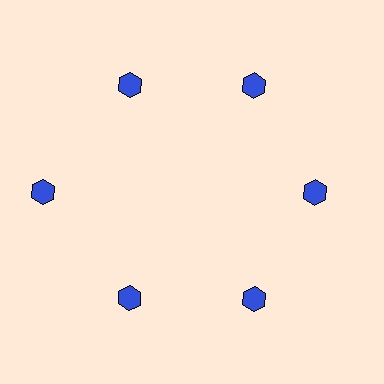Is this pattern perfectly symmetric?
No. The 6 blue hexagons are arranged in a ring, but one element near the 9 o'clock position is pushed outward from the center, breaking the 6-fold rotational symmetry.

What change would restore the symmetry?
The symmetry would be restored by moving it inward, back onto the ring so that all 6 hexagons sit at equal angles and equal distance from the center.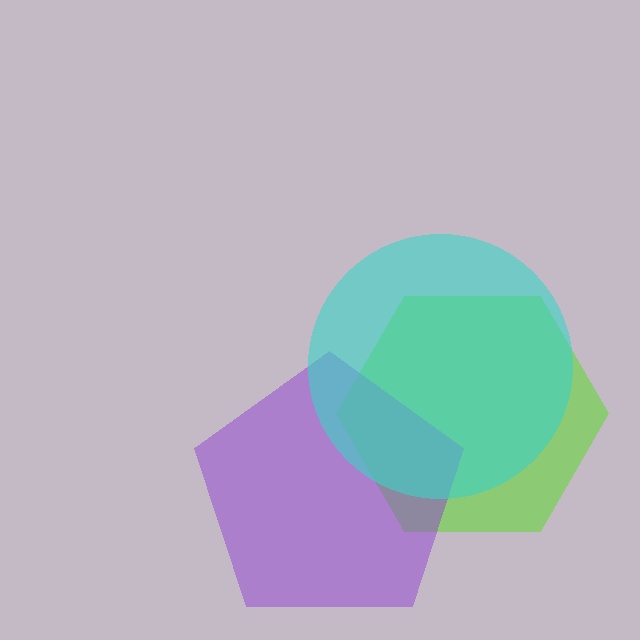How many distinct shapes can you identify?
There are 3 distinct shapes: a lime hexagon, a purple pentagon, a cyan circle.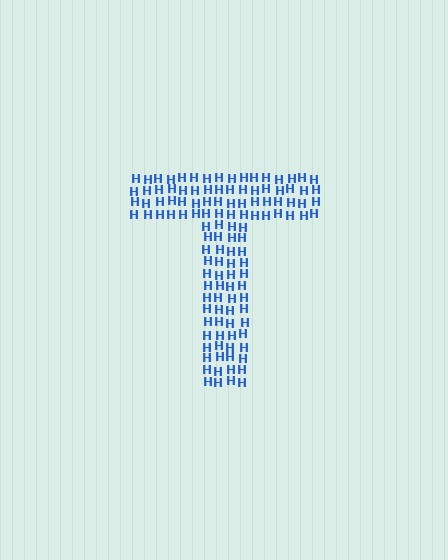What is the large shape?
The large shape is the letter T.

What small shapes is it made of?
It is made of small letter H's.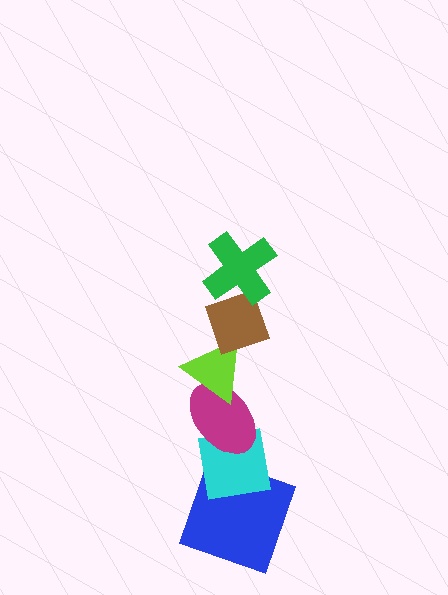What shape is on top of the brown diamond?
The green cross is on top of the brown diamond.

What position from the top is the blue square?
The blue square is 6th from the top.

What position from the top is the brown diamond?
The brown diamond is 2nd from the top.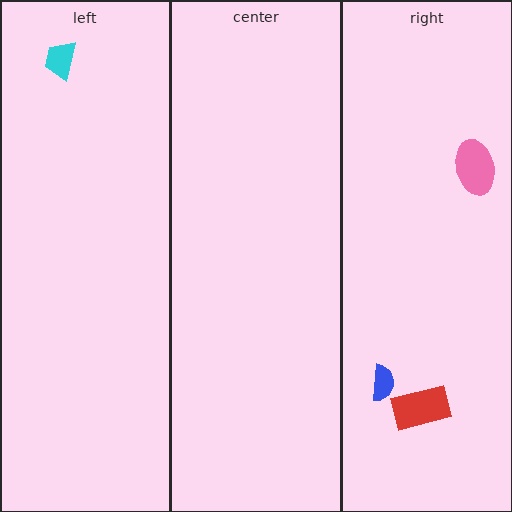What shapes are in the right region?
The blue semicircle, the red rectangle, the pink ellipse.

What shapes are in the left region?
The cyan trapezoid.